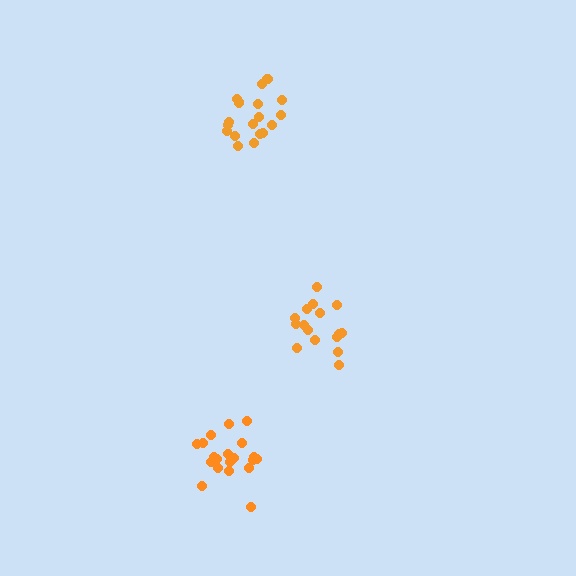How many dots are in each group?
Group 1: 16 dots, Group 2: 18 dots, Group 3: 20 dots (54 total).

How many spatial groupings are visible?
There are 3 spatial groupings.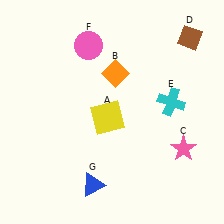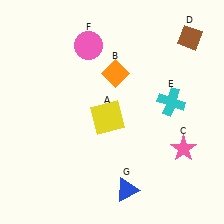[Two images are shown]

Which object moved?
The blue triangle (G) moved right.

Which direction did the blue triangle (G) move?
The blue triangle (G) moved right.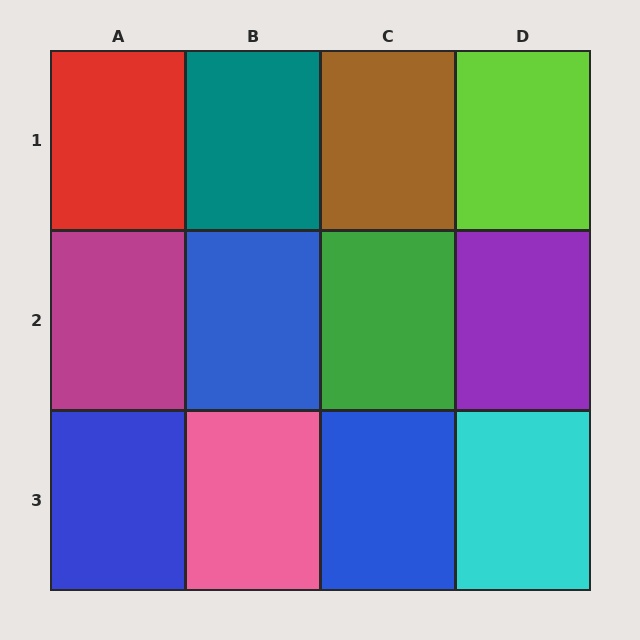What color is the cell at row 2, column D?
Purple.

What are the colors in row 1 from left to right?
Red, teal, brown, lime.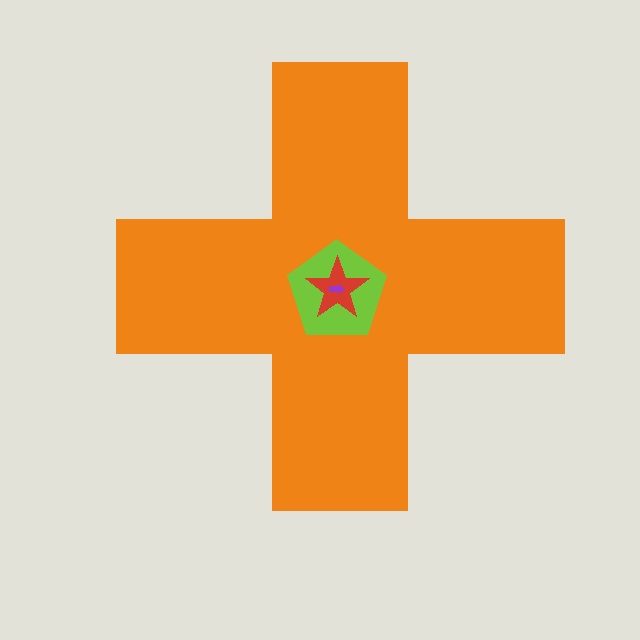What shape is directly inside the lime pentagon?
The red star.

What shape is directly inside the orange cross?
The lime pentagon.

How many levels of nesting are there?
4.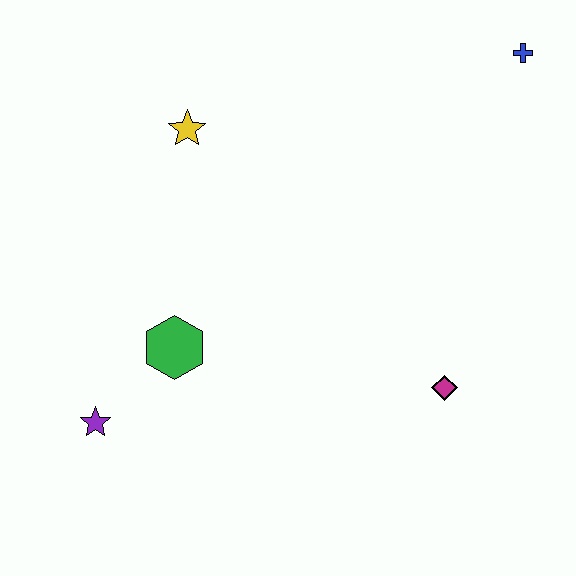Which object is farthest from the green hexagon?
The blue cross is farthest from the green hexagon.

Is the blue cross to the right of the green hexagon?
Yes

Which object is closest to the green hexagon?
The purple star is closest to the green hexagon.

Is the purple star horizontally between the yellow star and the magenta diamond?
No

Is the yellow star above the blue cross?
No